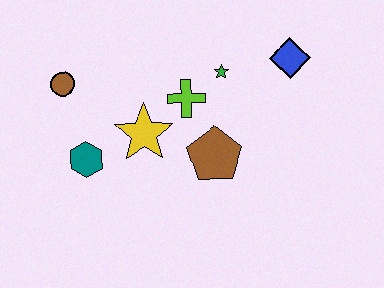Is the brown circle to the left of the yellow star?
Yes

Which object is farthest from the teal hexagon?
The blue diamond is farthest from the teal hexagon.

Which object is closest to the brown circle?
The teal hexagon is closest to the brown circle.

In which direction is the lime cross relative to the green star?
The lime cross is to the left of the green star.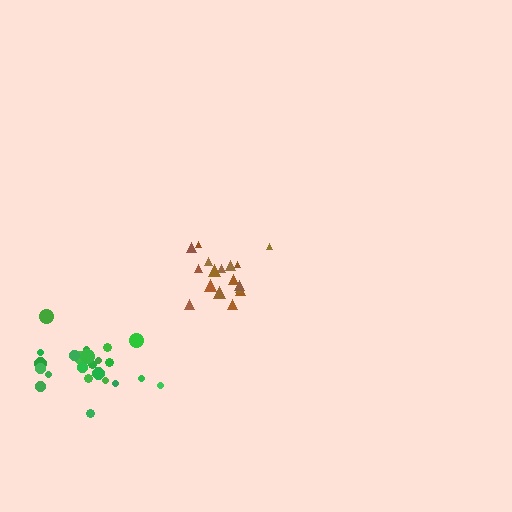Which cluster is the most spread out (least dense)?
Green.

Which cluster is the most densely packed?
Brown.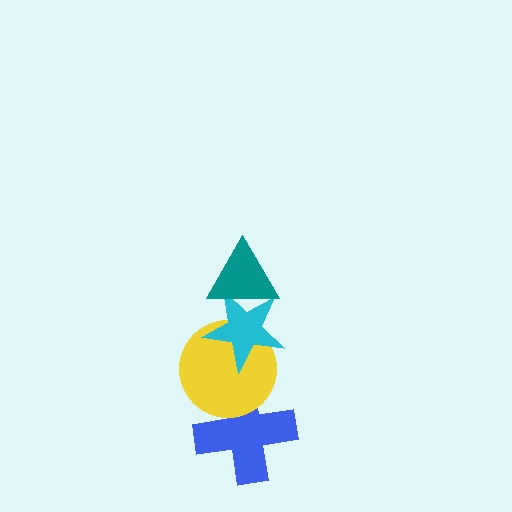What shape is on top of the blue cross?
The yellow circle is on top of the blue cross.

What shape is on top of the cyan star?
The teal triangle is on top of the cyan star.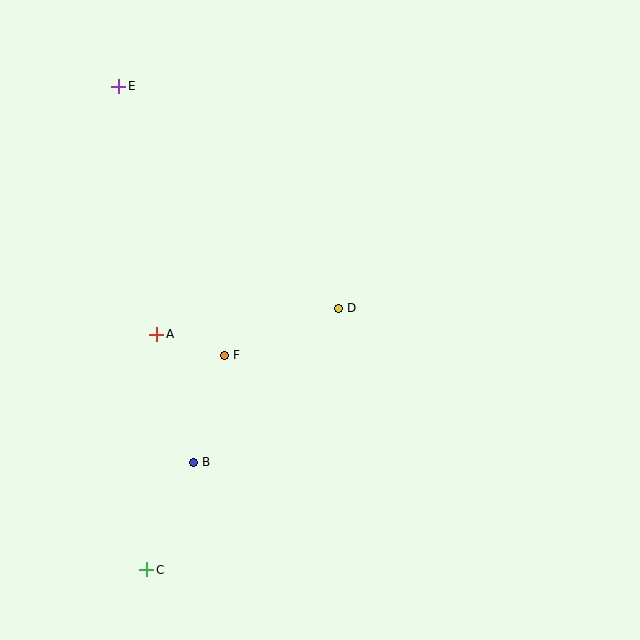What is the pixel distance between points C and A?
The distance between C and A is 236 pixels.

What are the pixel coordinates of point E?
Point E is at (119, 86).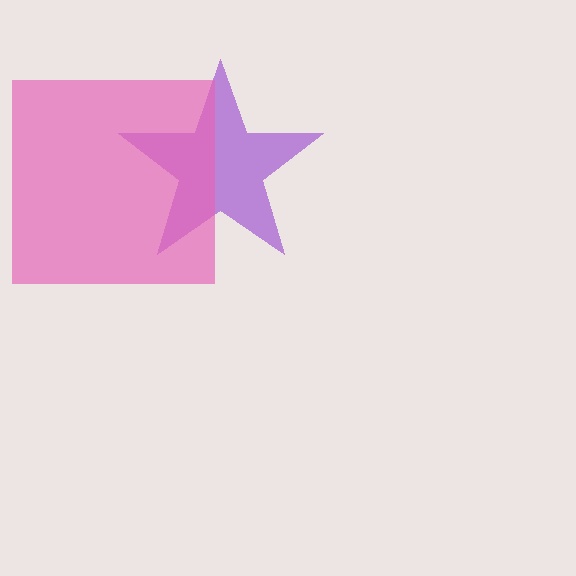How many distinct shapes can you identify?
There are 2 distinct shapes: a purple star, a pink square.